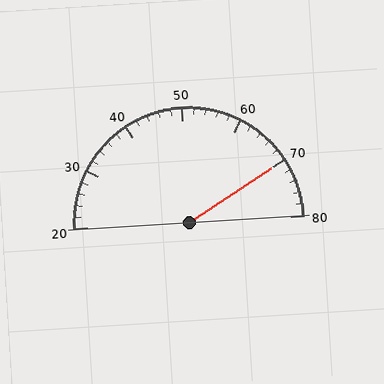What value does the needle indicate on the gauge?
The needle indicates approximately 70.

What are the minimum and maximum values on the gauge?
The gauge ranges from 20 to 80.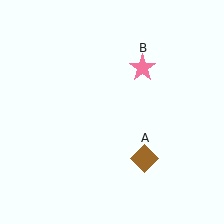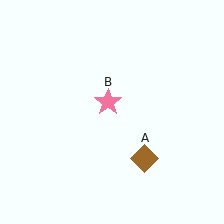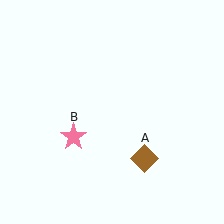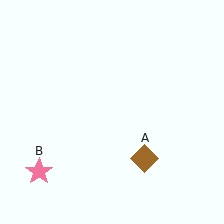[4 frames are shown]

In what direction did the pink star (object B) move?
The pink star (object B) moved down and to the left.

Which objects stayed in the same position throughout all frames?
Brown diamond (object A) remained stationary.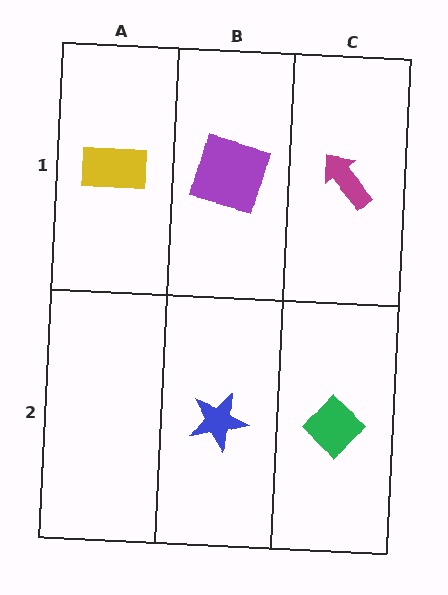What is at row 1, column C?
A magenta arrow.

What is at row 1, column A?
A yellow rectangle.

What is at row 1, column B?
A purple square.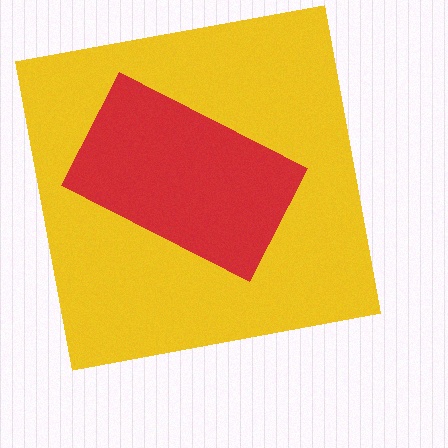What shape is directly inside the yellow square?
The red rectangle.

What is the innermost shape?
The red rectangle.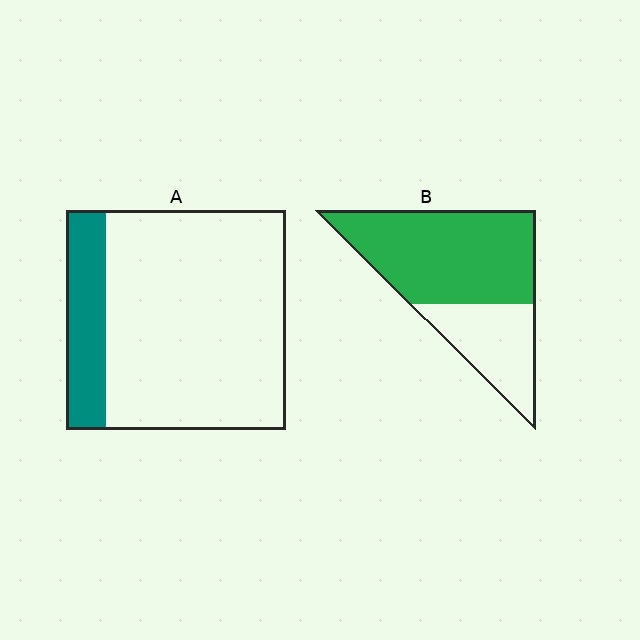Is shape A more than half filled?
No.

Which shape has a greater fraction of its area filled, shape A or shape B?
Shape B.